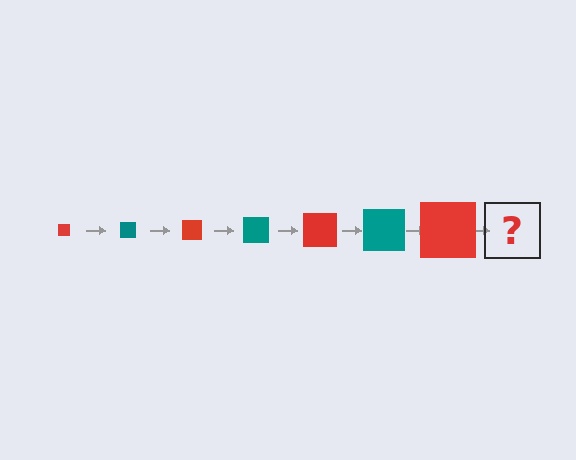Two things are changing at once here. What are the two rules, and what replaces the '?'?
The two rules are that the square grows larger each step and the color cycles through red and teal. The '?' should be a teal square, larger than the previous one.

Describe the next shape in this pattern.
It should be a teal square, larger than the previous one.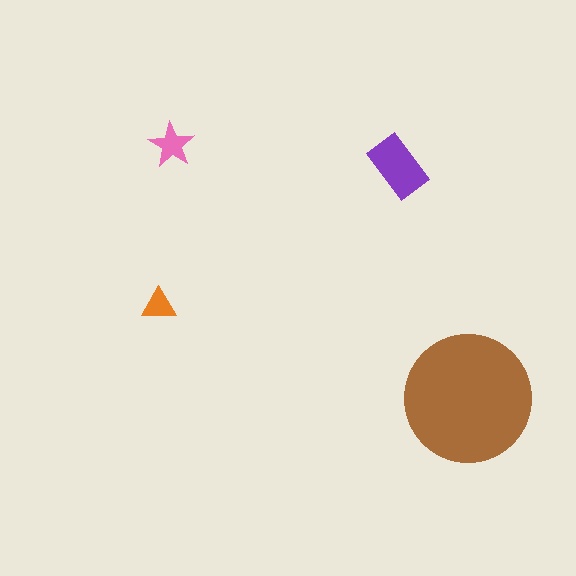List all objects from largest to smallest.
The brown circle, the purple rectangle, the pink star, the orange triangle.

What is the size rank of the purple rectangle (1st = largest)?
2nd.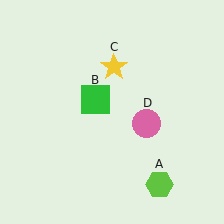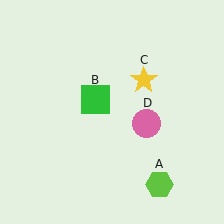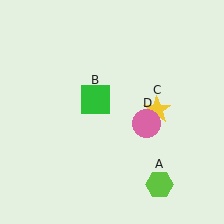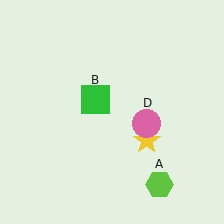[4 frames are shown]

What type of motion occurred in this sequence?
The yellow star (object C) rotated clockwise around the center of the scene.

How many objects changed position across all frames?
1 object changed position: yellow star (object C).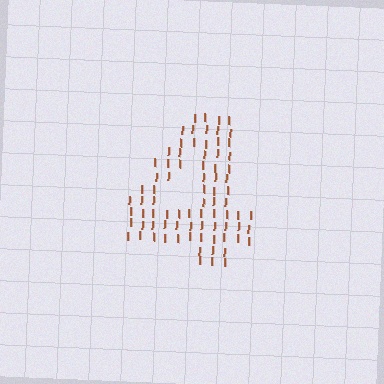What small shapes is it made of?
It is made of small letter I's.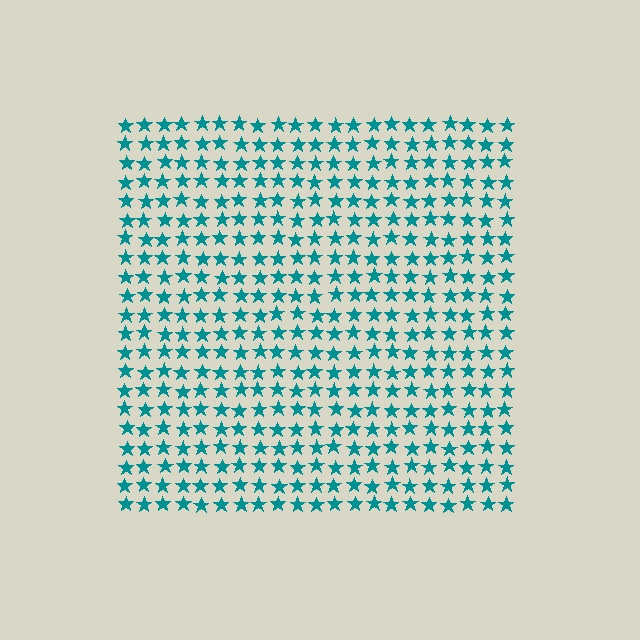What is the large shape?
The large shape is a square.